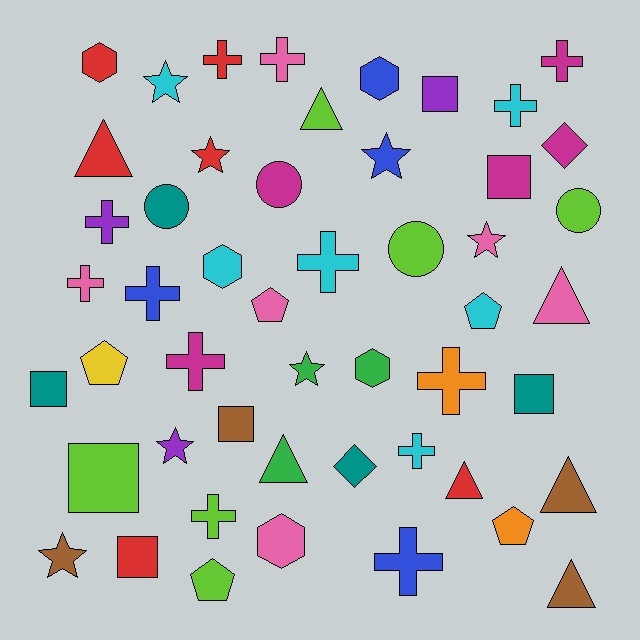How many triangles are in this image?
There are 7 triangles.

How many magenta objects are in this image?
There are 5 magenta objects.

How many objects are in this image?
There are 50 objects.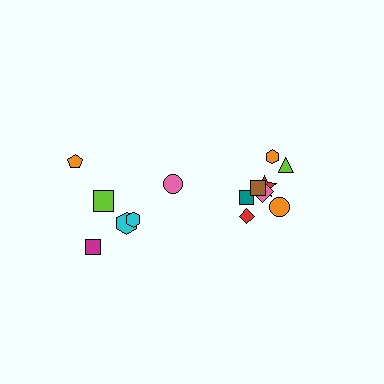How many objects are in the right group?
There are 8 objects.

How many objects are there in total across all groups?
There are 14 objects.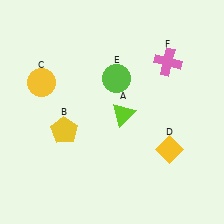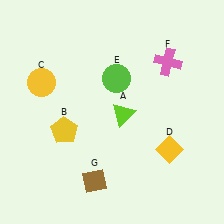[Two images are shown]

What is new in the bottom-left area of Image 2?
A brown diamond (G) was added in the bottom-left area of Image 2.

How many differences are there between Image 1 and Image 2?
There is 1 difference between the two images.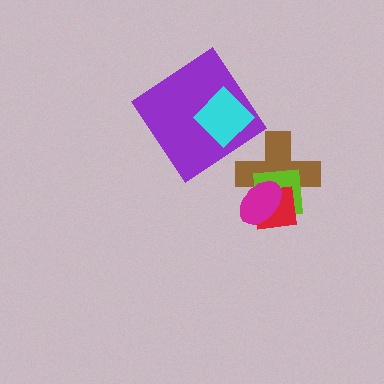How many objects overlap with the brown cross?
3 objects overlap with the brown cross.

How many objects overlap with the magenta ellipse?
3 objects overlap with the magenta ellipse.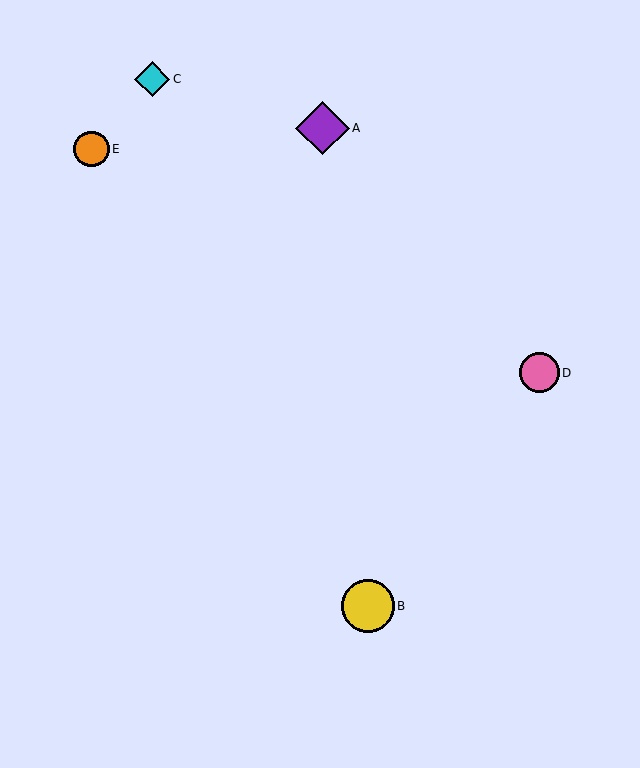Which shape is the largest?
The purple diamond (labeled A) is the largest.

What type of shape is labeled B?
Shape B is a yellow circle.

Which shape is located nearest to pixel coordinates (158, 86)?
The cyan diamond (labeled C) at (152, 79) is nearest to that location.